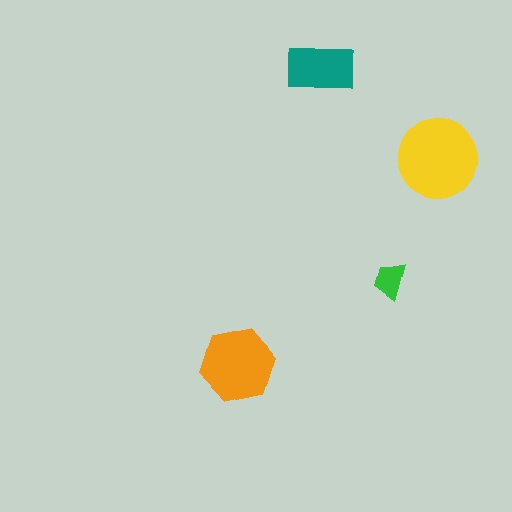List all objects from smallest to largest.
The green trapezoid, the teal rectangle, the orange hexagon, the yellow circle.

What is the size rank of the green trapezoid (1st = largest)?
4th.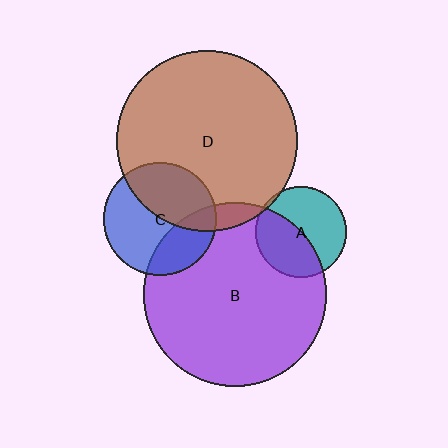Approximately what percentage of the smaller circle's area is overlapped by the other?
Approximately 30%.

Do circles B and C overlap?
Yes.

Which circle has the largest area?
Circle B (purple).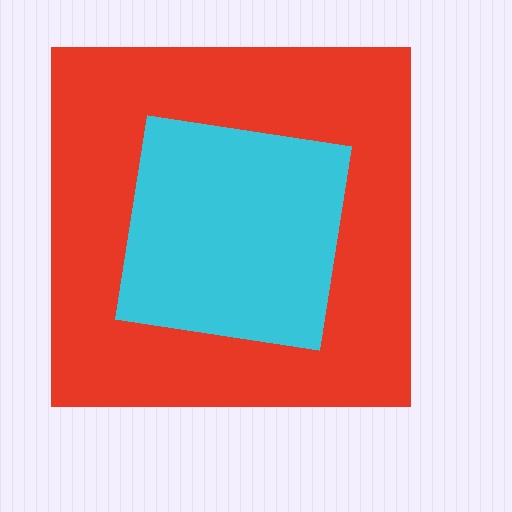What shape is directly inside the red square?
The cyan square.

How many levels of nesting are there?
2.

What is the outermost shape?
The red square.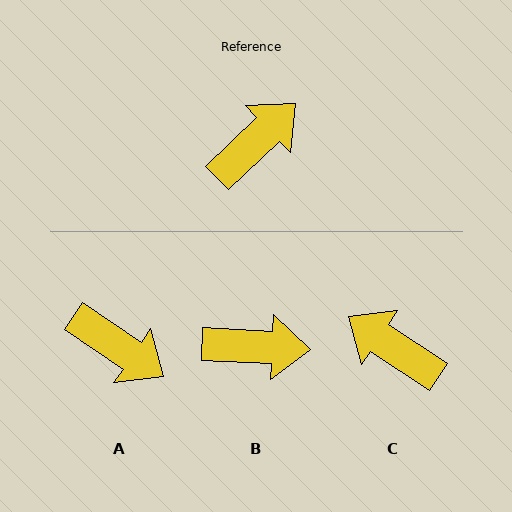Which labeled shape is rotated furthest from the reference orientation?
C, about 102 degrees away.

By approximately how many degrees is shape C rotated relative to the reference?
Approximately 102 degrees counter-clockwise.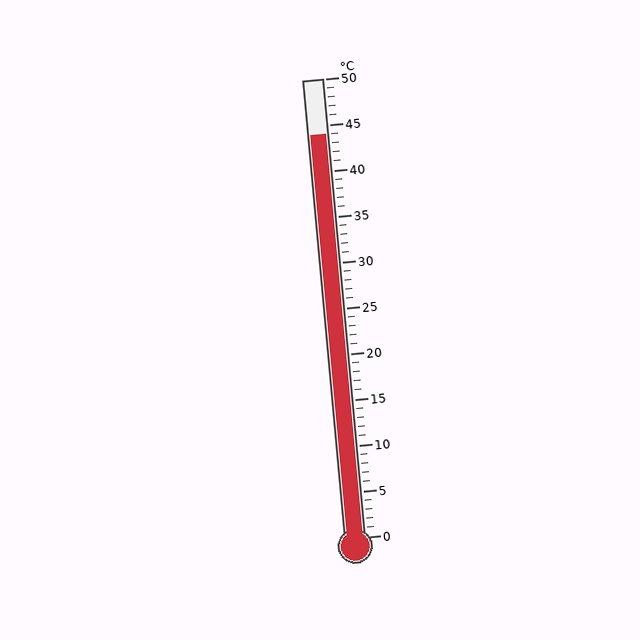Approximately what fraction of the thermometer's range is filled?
The thermometer is filled to approximately 90% of its range.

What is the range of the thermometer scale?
The thermometer scale ranges from 0°C to 50°C.